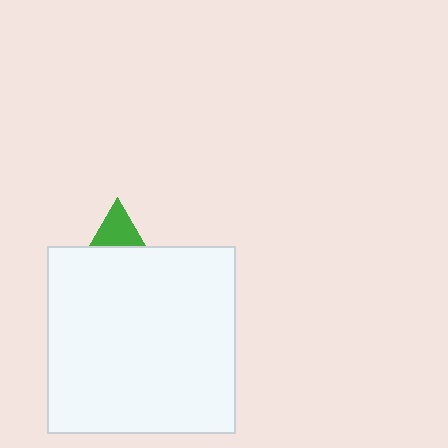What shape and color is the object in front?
The object in front is a white square.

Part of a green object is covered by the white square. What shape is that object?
It is a triangle.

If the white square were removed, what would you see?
You would see the complete green triangle.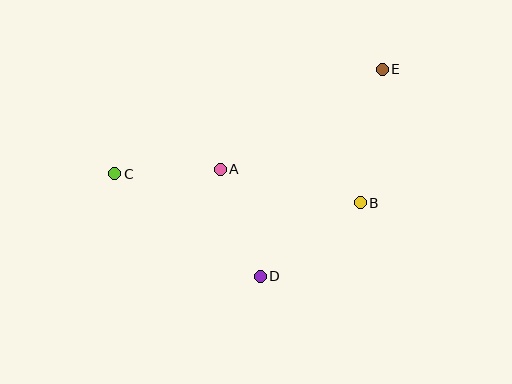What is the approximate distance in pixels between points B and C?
The distance between B and C is approximately 247 pixels.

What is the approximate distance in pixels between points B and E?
The distance between B and E is approximately 135 pixels.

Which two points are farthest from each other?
Points C and E are farthest from each other.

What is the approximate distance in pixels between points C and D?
The distance between C and D is approximately 178 pixels.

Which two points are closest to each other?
Points A and C are closest to each other.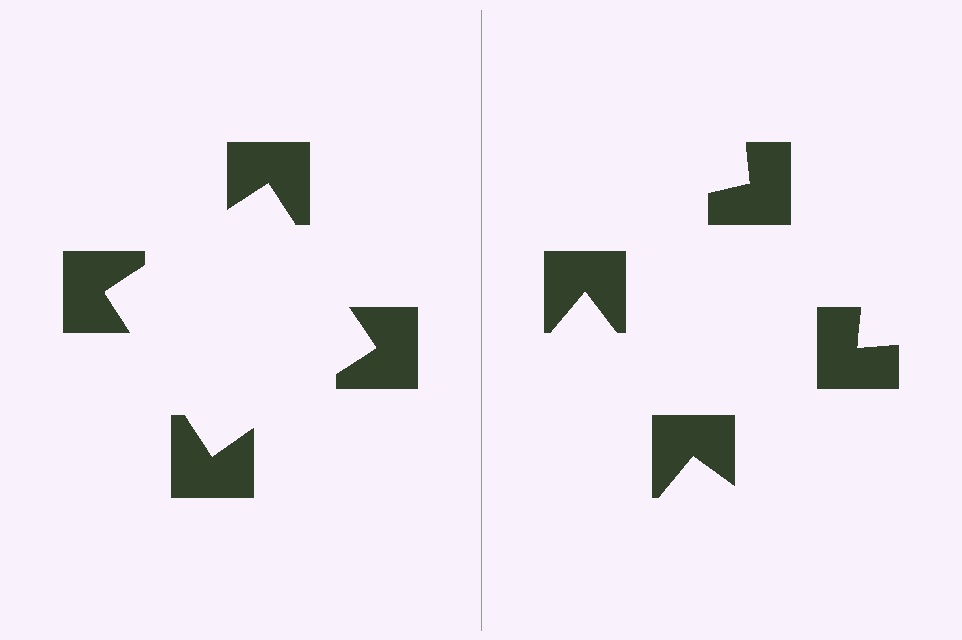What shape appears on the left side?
An illusory square.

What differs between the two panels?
The notched squares are positioned identically on both sides; only the wedge orientations differ. On the left they align to a square; on the right they are misaligned.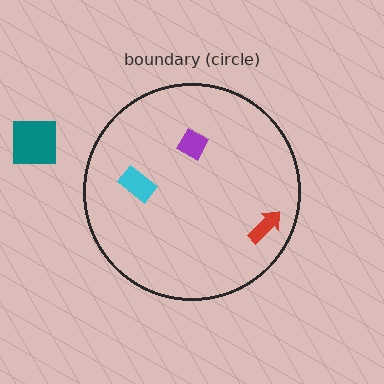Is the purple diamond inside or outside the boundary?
Inside.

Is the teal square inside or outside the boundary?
Outside.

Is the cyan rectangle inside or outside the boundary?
Inside.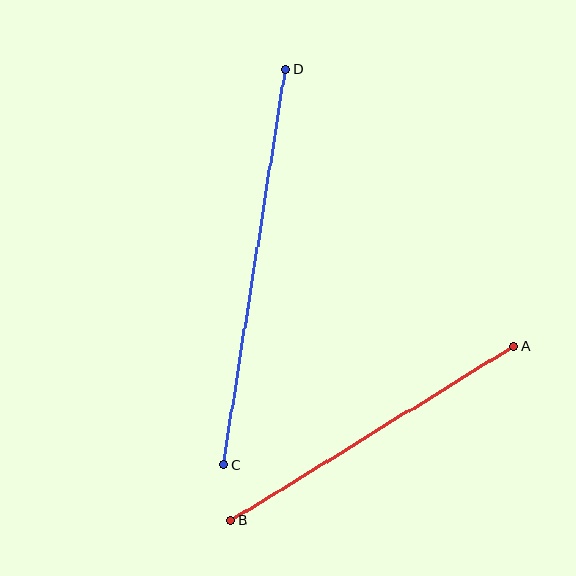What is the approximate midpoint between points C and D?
The midpoint is at approximately (254, 267) pixels.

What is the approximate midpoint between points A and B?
The midpoint is at approximately (373, 433) pixels.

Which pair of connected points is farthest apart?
Points C and D are farthest apart.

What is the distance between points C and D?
The distance is approximately 401 pixels.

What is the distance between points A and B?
The distance is approximately 332 pixels.